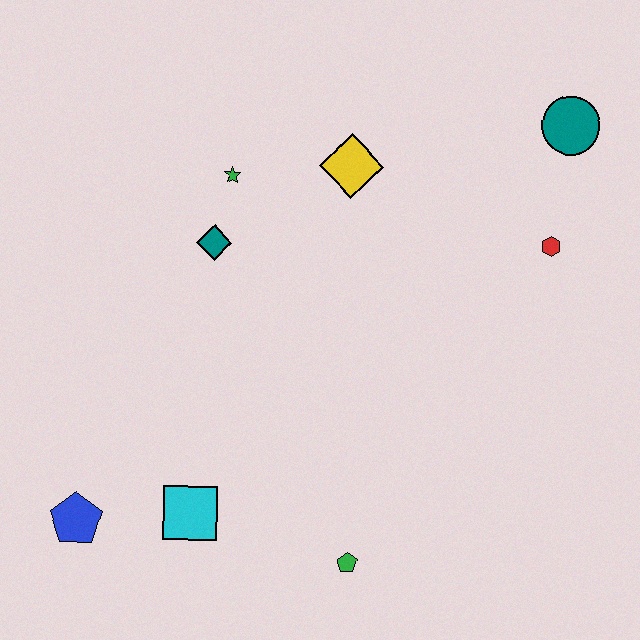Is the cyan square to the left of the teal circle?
Yes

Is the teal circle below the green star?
No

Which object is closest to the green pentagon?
The cyan square is closest to the green pentagon.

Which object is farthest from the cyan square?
The teal circle is farthest from the cyan square.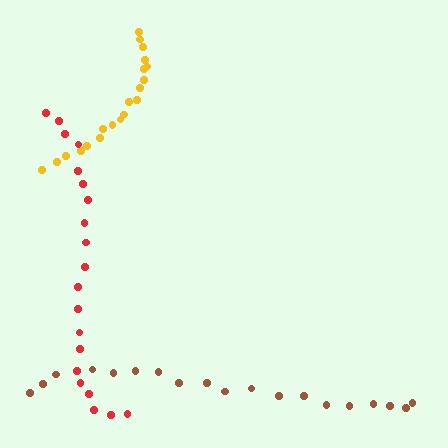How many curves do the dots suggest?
There are 3 distinct paths.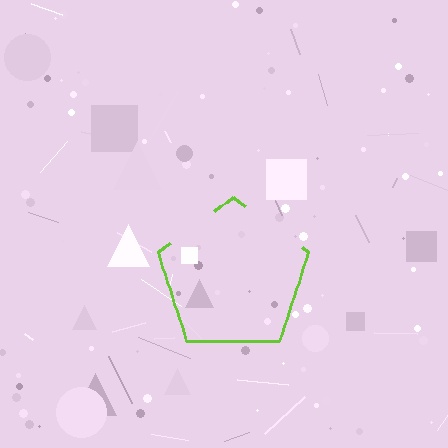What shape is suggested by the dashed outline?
The dashed outline suggests a pentagon.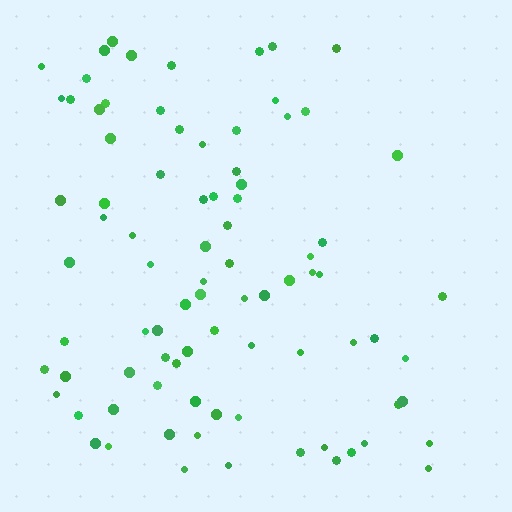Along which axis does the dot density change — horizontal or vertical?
Horizontal.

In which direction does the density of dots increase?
From right to left, with the left side densest.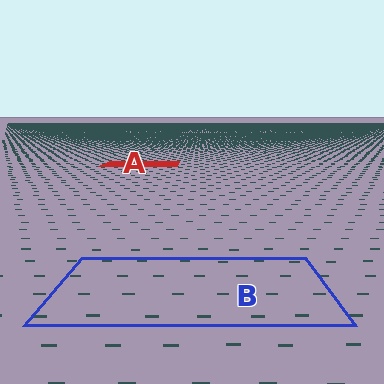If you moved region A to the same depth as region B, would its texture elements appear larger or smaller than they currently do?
They would appear larger. At a closer depth, the same texture elements are projected at a bigger on-screen size.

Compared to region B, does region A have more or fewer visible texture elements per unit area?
Region A has more texture elements per unit area — they are packed more densely because it is farther away.